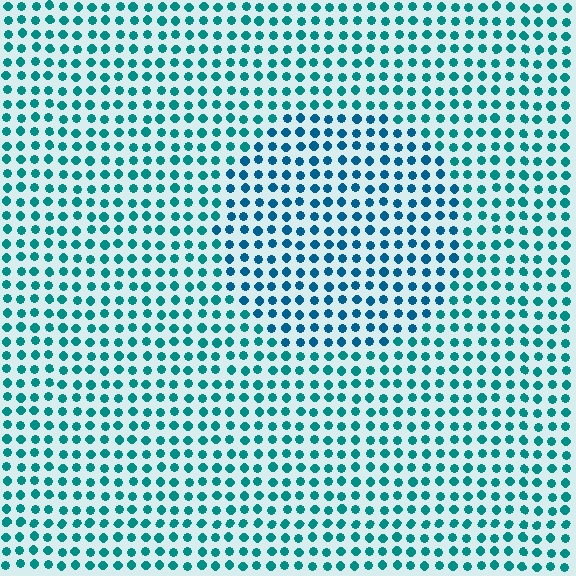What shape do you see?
I see a circle.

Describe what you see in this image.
The image is filled with small teal elements in a uniform arrangement. A circle-shaped region is visible where the elements are tinted to a slightly different hue, forming a subtle color boundary.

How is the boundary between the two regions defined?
The boundary is defined purely by a slight shift in hue (about 24 degrees). Spacing, size, and orientation are identical on both sides.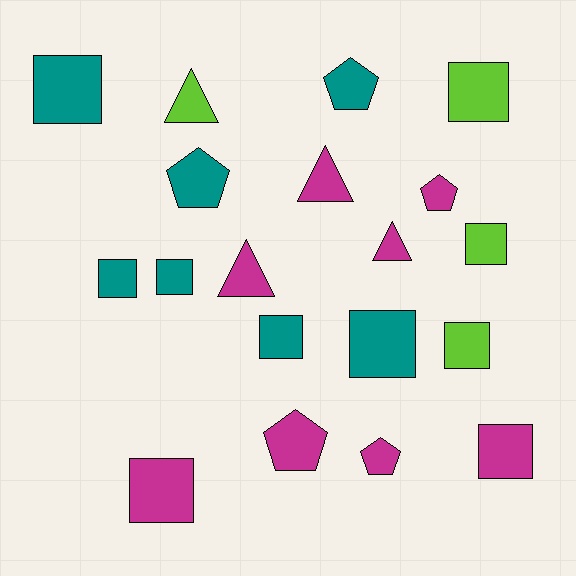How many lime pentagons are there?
There are no lime pentagons.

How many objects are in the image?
There are 19 objects.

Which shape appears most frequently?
Square, with 10 objects.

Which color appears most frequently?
Magenta, with 8 objects.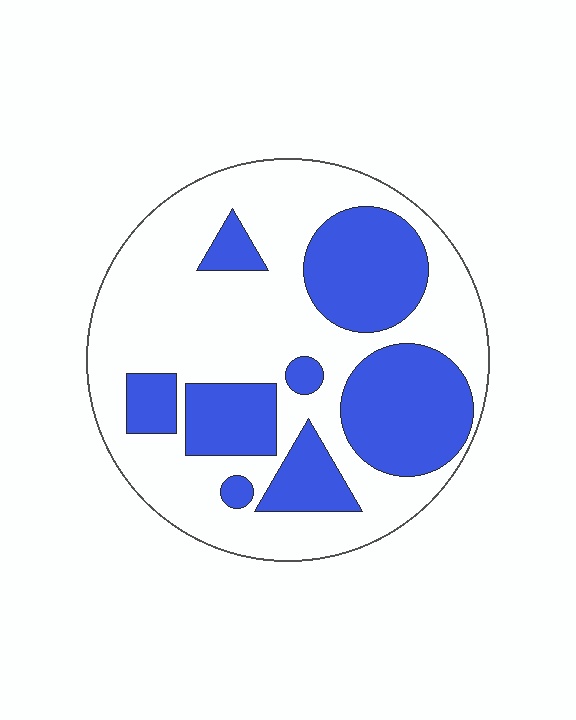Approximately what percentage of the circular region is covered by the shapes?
Approximately 35%.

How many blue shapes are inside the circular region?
8.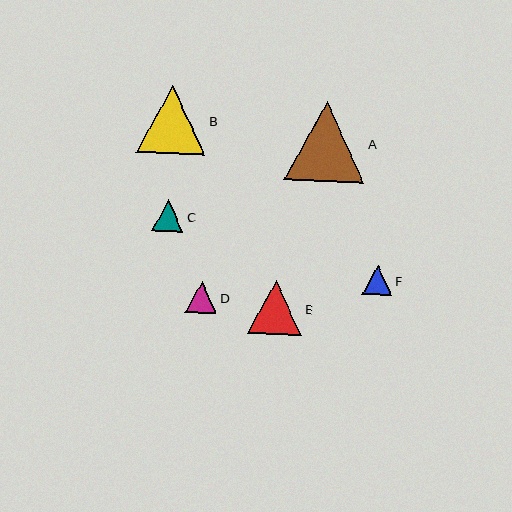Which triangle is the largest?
Triangle A is the largest with a size of approximately 80 pixels.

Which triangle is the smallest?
Triangle F is the smallest with a size of approximately 30 pixels.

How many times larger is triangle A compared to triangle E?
Triangle A is approximately 1.5 times the size of triangle E.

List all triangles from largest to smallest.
From largest to smallest: A, B, E, D, C, F.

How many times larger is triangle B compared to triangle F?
Triangle B is approximately 2.3 times the size of triangle F.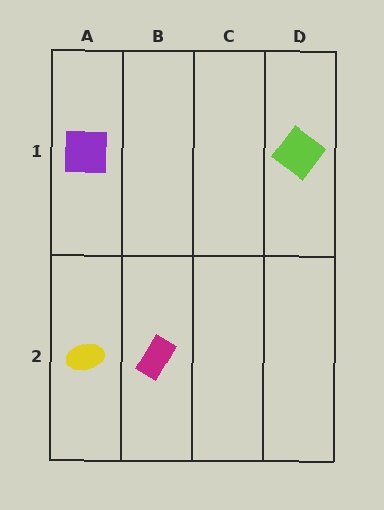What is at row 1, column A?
A purple square.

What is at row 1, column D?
A lime diamond.